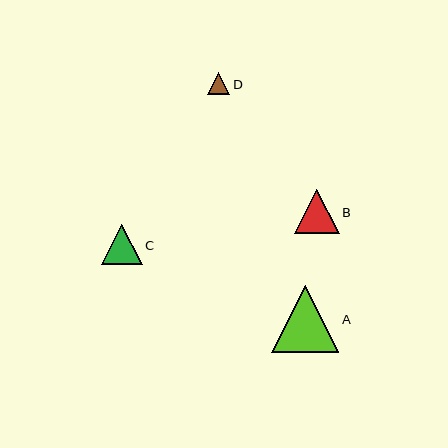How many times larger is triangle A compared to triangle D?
Triangle A is approximately 3.0 times the size of triangle D.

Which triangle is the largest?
Triangle A is the largest with a size of approximately 67 pixels.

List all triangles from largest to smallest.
From largest to smallest: A, B, C, D.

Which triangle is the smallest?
Triangle D is the smallest with a size of approximately 22 pixels.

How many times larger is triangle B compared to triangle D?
Triangle B is approximately 2.0 times the size of triangle D.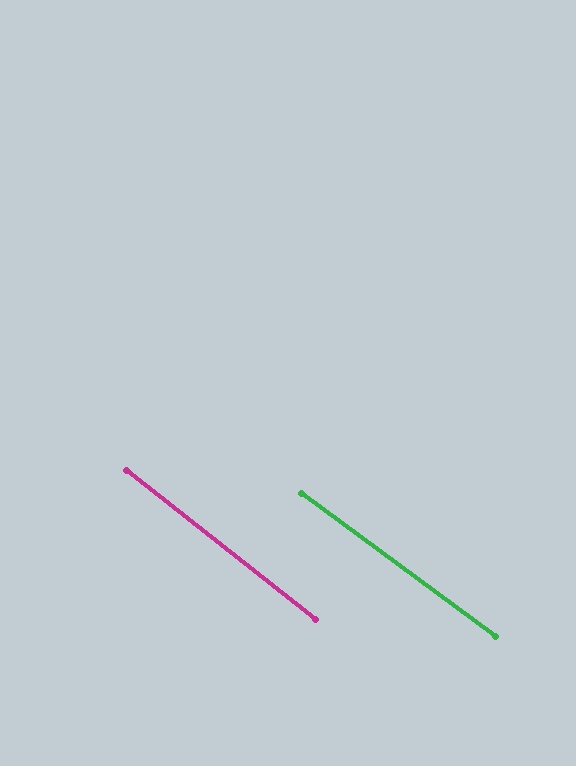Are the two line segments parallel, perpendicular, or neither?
Parallel — their directions differ by only 1.9°.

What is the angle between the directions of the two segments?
Approximately 2 degrees.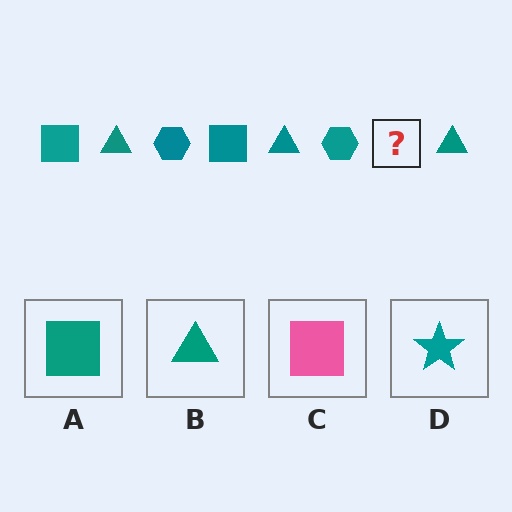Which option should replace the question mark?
Option A.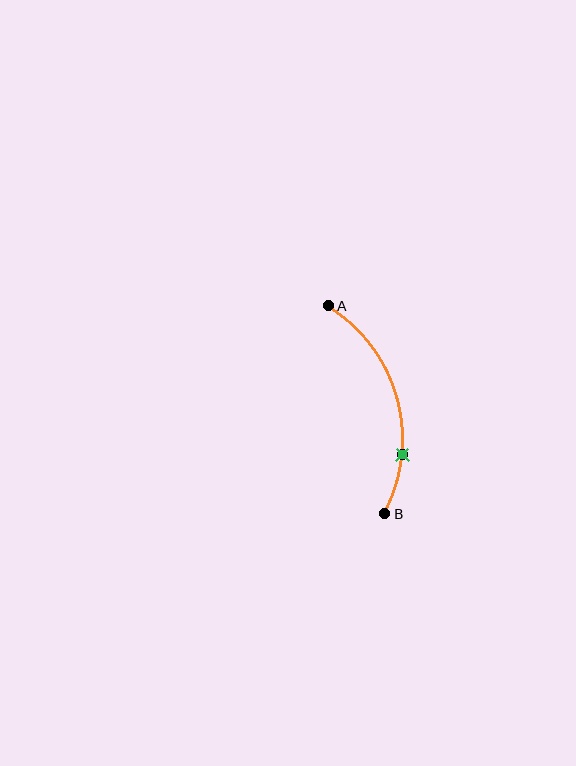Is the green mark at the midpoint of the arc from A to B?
No. The green mark lies on the arc but is closer to endpoint B. The arc midpoint would be at the point on the curve equidistant along the arc from both A and B.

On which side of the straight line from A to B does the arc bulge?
The arc bulges to the right of the straight line connecting A and B.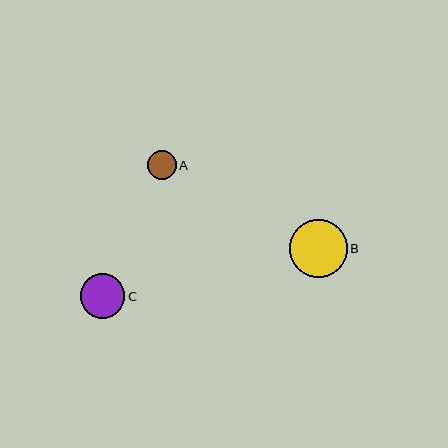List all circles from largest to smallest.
From largest to smallest: B, C, A.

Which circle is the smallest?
Circle A is the smallest with a size of approximately 28 pixels.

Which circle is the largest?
Circle B is the largest with a size of approximately 58 pixels.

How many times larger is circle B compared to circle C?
Circle B is approximately 1.3 times the size of circle C.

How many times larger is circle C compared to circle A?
Circle C is approximately 1.6 times the size of circle A.